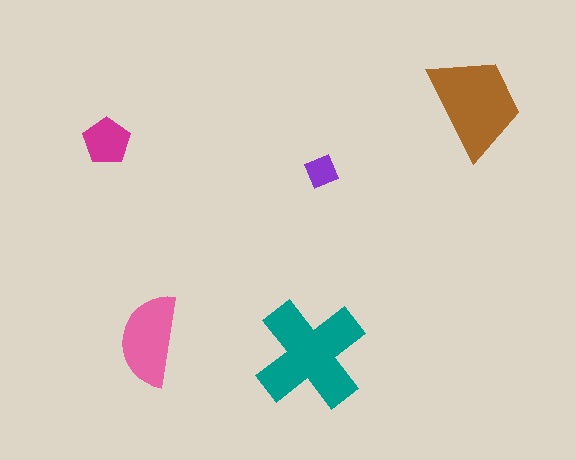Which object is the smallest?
The purple diamond.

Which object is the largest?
The teal cross.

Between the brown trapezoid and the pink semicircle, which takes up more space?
The brown trapezoid.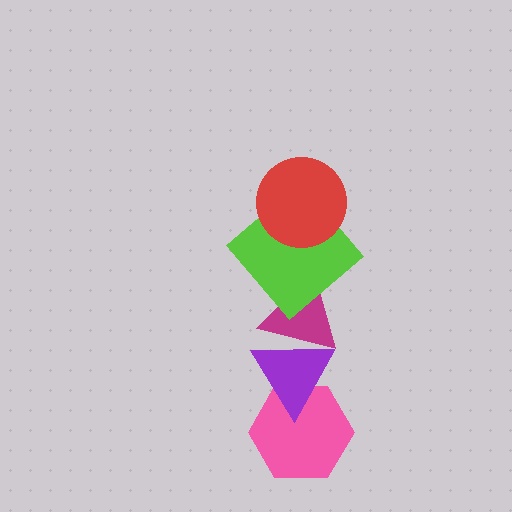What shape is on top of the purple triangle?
The magenta triangle is on top of the purple triangle.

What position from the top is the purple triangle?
The purple triangle is 4th from the top.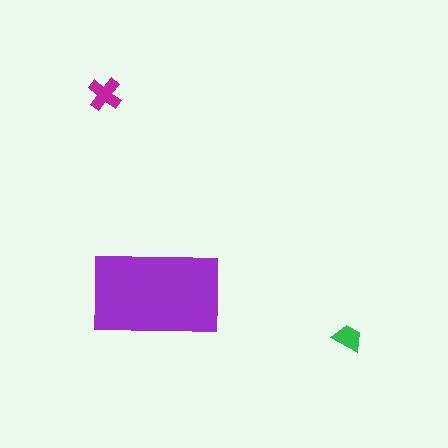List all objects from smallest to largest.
The green trapezoid, the magenta cross, the purple rectangle.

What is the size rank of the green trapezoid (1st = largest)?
3rd.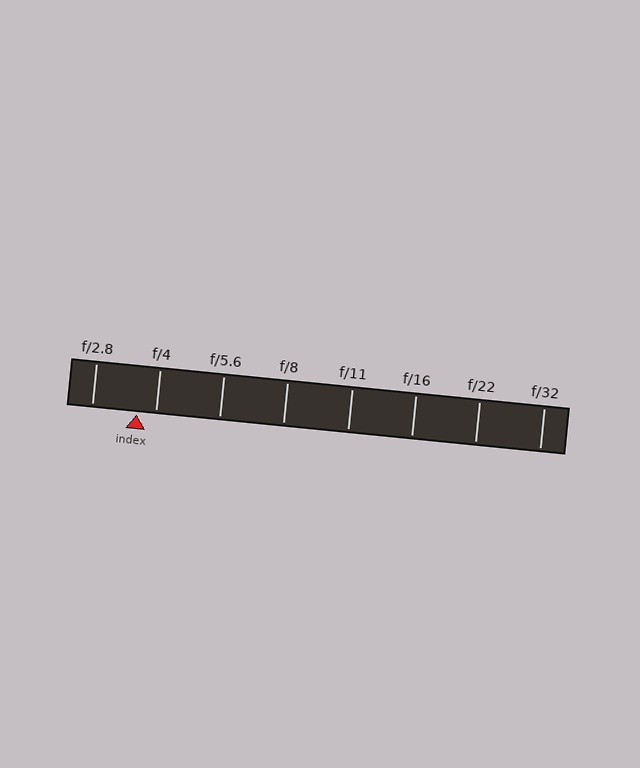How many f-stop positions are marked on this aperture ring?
There are 8 f-stop positions marked.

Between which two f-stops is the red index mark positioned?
The index mark is between f/2.8 and f/4.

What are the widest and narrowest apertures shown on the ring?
The widest aperture shown is f/2.8 and the narrowest is f/32.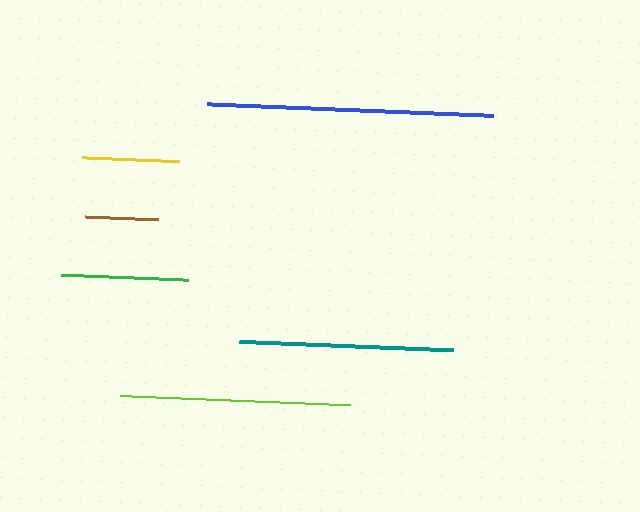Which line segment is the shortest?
The brown line is the shortest at approximately 73 pixels.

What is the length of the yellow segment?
The yellow segment is approximately 97 pixels long.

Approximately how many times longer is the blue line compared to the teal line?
The blue line is approximately 1.3 times the length of the teal line.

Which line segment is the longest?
The blue line is the longest at approximately 286 pixels.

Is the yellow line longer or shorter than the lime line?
The lime line is longer than the yellow line.